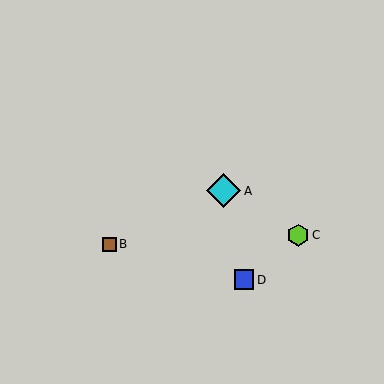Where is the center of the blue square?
The center of the blue square is at (244, 280).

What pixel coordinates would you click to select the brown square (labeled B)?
Click at (109, 244) to select the brown square B.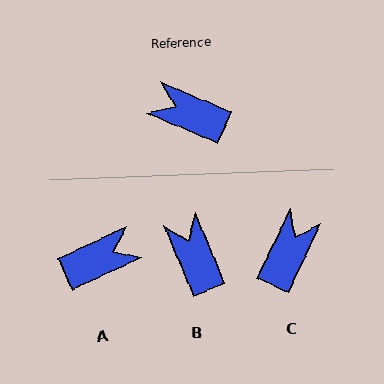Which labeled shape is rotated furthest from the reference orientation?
A, about 131 degrees away.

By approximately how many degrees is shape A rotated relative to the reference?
Approximately 131 degrees clockwise.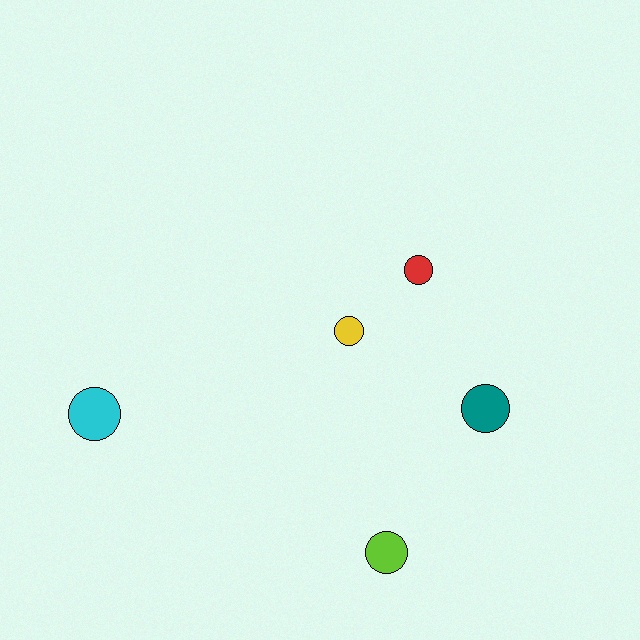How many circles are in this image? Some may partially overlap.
There are 5 circles.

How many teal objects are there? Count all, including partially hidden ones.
There is 1 teal object.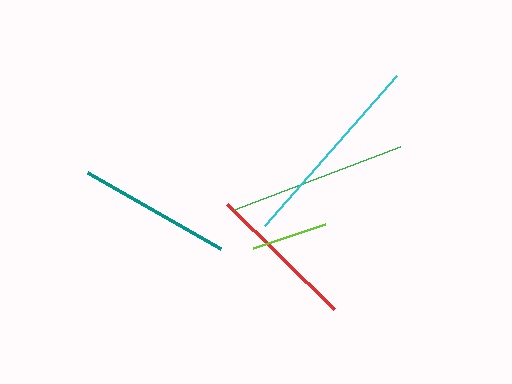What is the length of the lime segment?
The lime segment is approximately 75 pixels long.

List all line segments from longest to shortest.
From longest to shortest: cyan, green, teal, red, lime.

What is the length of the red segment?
The red segment is approximately 150 pixels long.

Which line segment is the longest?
The cyan line is the longest at approximately 200 pixels.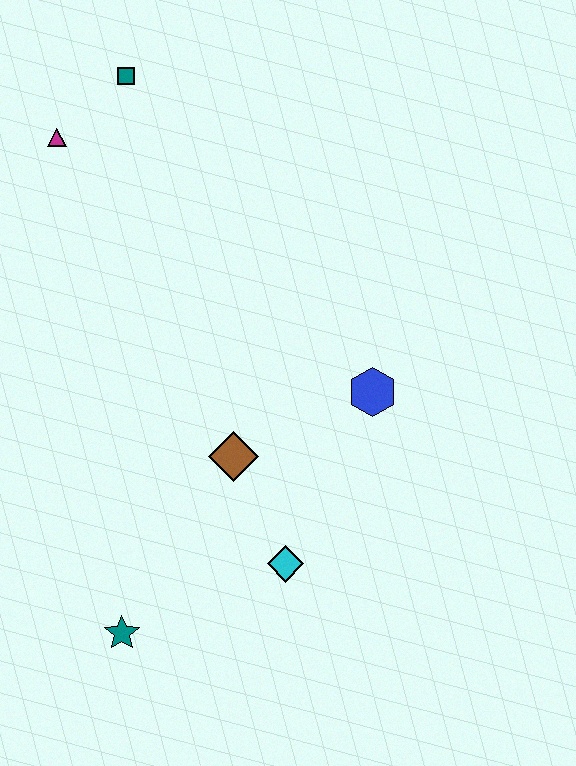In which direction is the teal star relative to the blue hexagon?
The teal star is to the left of the blue hexagon.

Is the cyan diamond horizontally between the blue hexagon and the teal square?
Yes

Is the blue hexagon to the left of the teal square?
No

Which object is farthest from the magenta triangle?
The teal star is farthest from the magenta triangle.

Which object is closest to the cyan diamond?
The brown diamond is closest to the cyan diamond.